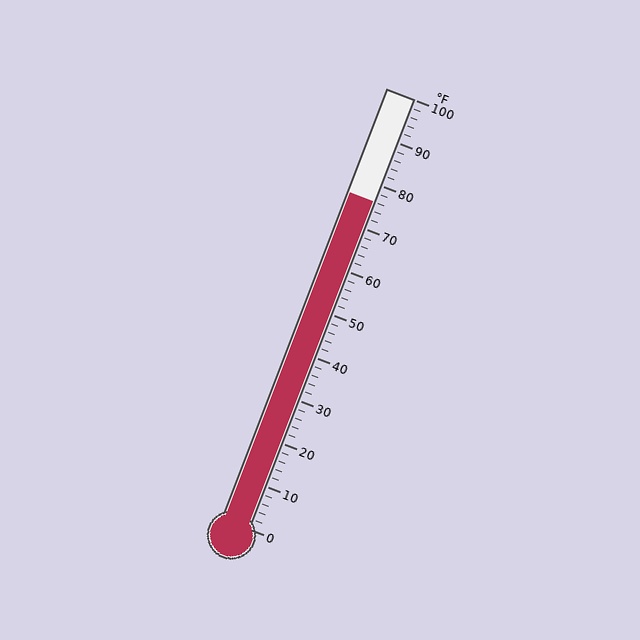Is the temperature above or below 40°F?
The temperature is above 40°F.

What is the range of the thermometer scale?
The thermometer scale ranges from 0°F to 100°F.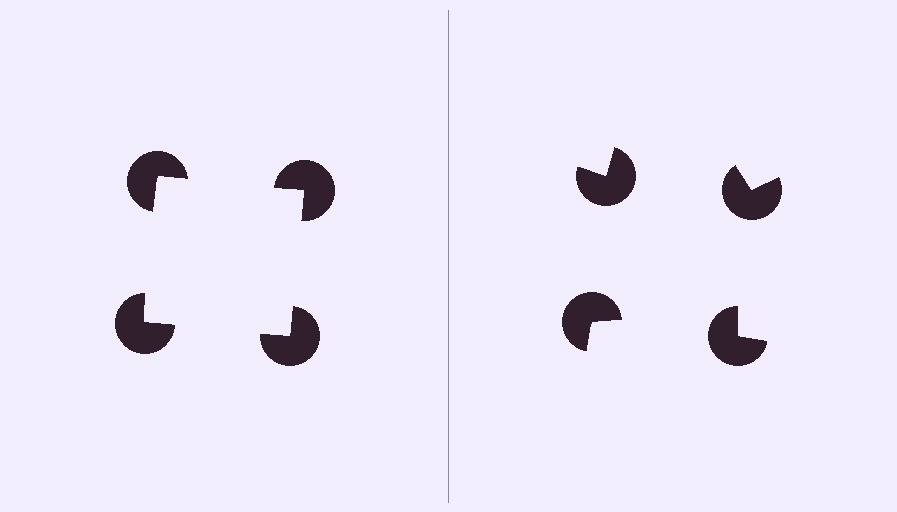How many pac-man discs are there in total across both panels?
8 — 4 on each side.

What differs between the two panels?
The pac-man discs are positioned identically on both sides; only the wedge orientations differ. On the left they align to a square; on the right they are misaligned.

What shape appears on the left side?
An illusory square.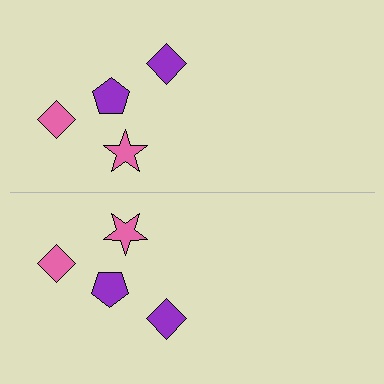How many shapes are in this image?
There are 8 shapes in this image.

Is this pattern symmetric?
Yes, this pattern has bilateral (reflection) symmetry.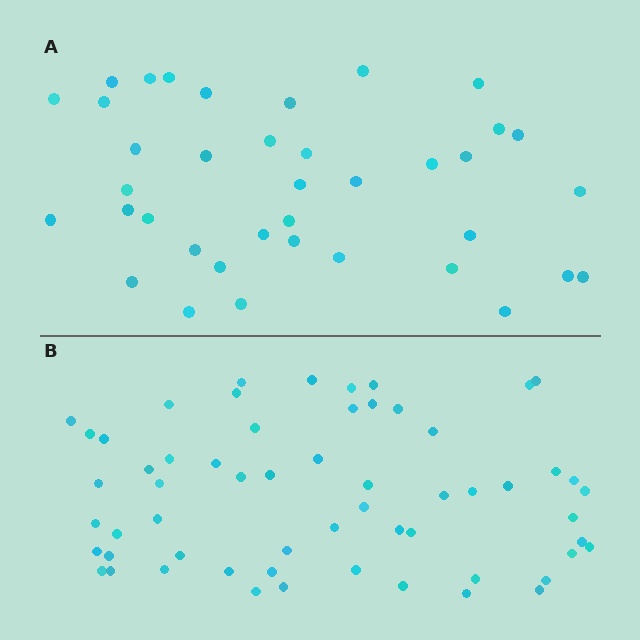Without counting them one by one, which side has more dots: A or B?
Region B (the bottom region) has more dots.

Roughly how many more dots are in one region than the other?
Region B has approximately 20 more dots than region A.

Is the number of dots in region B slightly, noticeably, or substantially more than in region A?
Region B has substantially more. The ratio is roughly 1.6 to 1.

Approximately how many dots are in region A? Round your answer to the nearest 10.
About 40 dots. (The exact count is 38, which rounds to 40.)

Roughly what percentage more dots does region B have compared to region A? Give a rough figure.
About 55% more.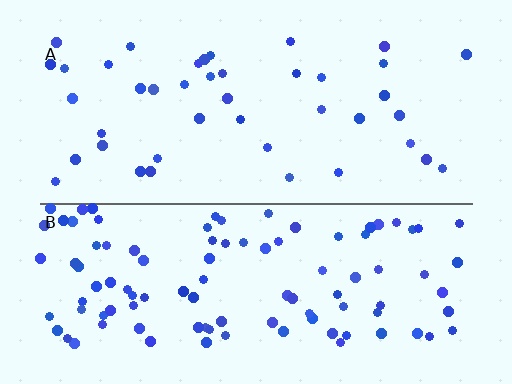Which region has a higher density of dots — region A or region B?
B (the bottom).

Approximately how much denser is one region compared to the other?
Approximately 2.4× — region B over region A.